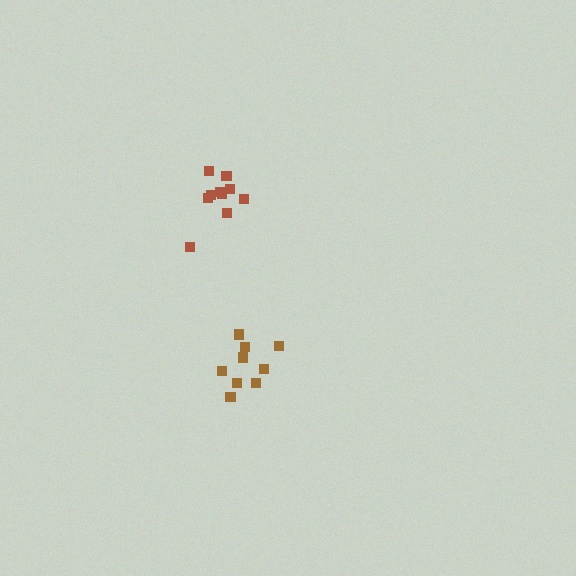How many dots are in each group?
Group 1: 10 dots, Group 2: 9 dots (19 total).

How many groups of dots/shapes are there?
There are 2 groups.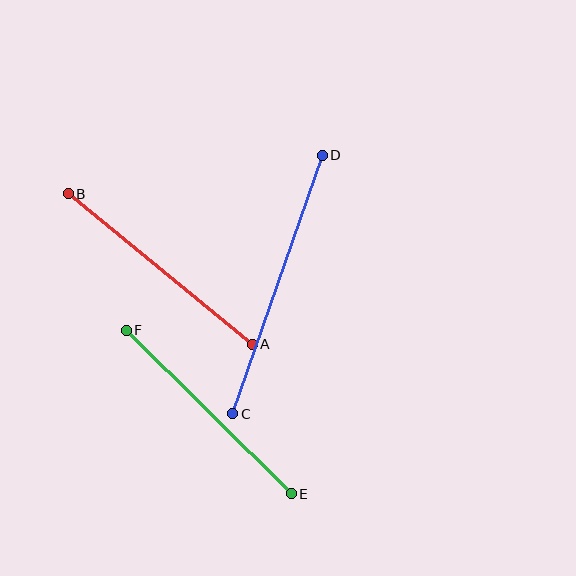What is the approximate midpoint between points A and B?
The midpoint is at approximately (160, 269) pixels.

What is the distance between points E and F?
The distance is approximately 232 pixels.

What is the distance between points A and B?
The distance is approximately 238 pixels.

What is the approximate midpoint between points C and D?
The midpoint is at approximately (277, 284) pixels.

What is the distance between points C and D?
The distance is approximately 274 pixels.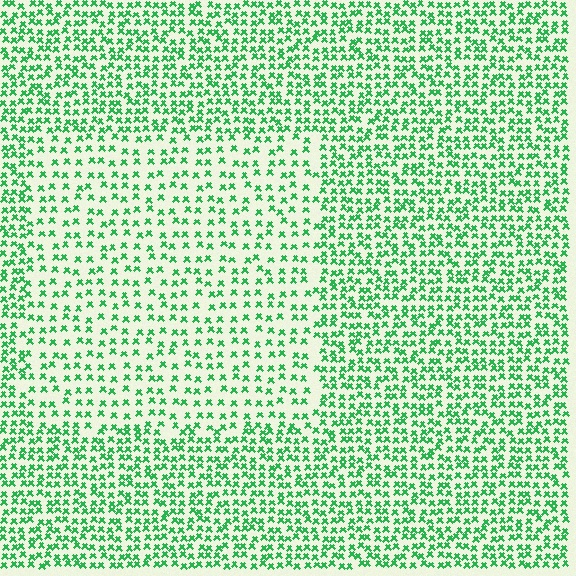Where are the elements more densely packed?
The elements are more densely packed outside the rectangle boundary.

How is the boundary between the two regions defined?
The boundary is defined by a change in element density (approximately 1.8x ratio). All elements are the same color, size, and shape.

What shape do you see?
I see a rectangle.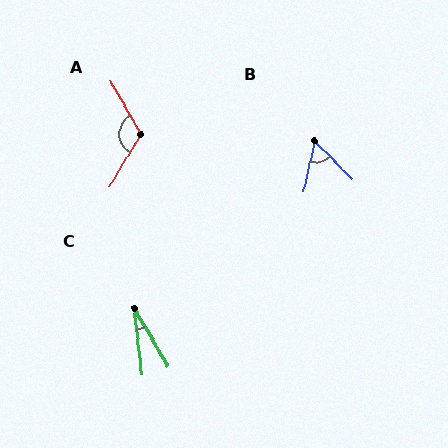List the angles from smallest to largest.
C (23°), B (57°), A (120°).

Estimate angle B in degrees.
Approximately 57 degrees.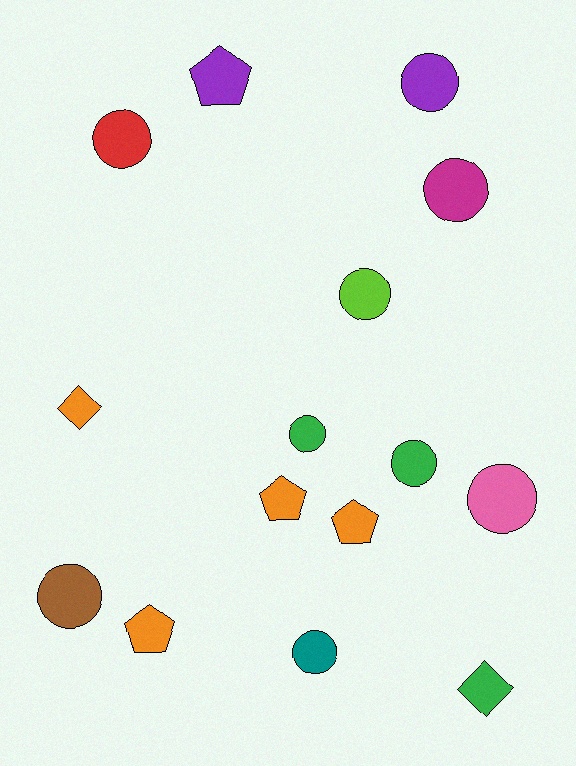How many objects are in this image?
There are 15 objects.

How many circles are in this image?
There are 9 circles.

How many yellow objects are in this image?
There are no yellow objects.